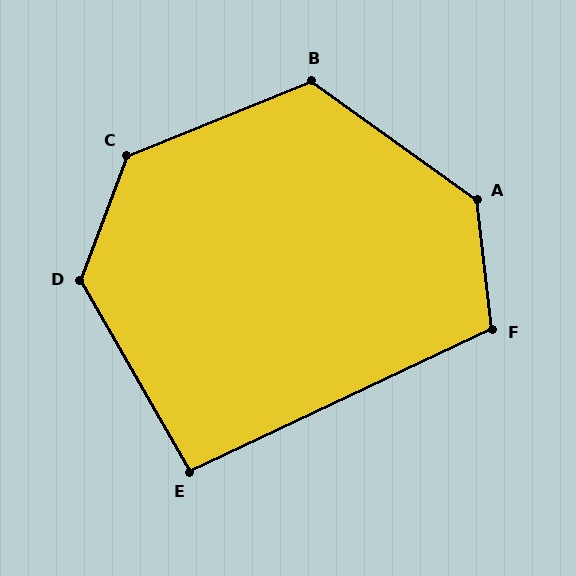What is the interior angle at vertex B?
Approximately 122 degrees (obtuse).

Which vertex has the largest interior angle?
C, at approximately 133 degrees.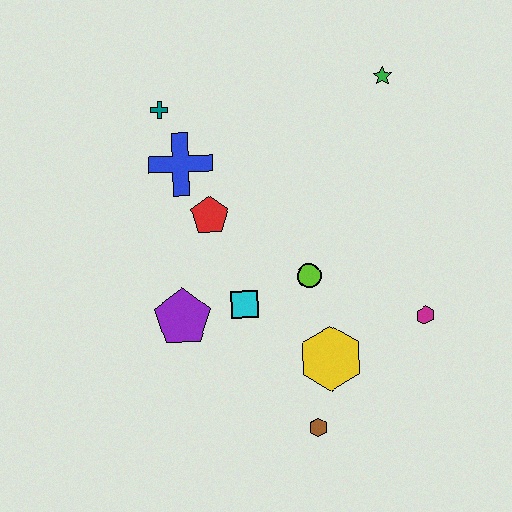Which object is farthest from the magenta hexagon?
The teal cross is farthest from the magenta hexagon.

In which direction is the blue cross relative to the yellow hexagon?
The blue cross is above the yellow hexagon.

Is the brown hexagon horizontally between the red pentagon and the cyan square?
No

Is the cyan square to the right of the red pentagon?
Yes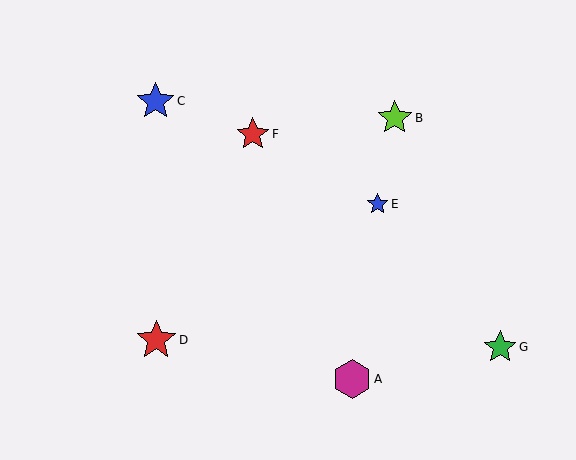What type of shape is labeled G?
Shape G is a green star.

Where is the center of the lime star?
The center of the lime star is at (395, 118).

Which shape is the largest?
The red star (labeled D) is the largest.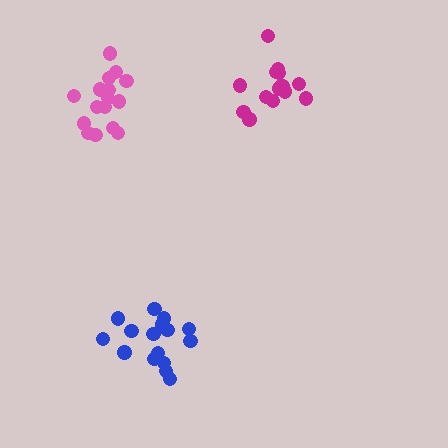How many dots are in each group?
Group 1: 16 dots, Group 2: 15 dots, Group 3: 16 dots (47 total).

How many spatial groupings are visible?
There are 3 spatial groupings.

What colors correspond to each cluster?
The clusters are colored: pink, magenta, blue.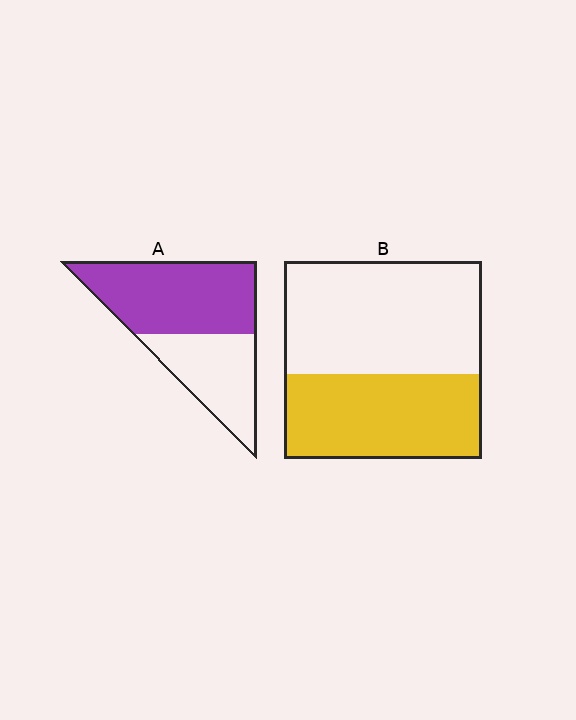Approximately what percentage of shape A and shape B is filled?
A is approximately 60% and B is approximately 45%.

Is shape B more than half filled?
No.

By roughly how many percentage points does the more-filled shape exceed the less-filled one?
By roughly 15 percentage points (A over B).